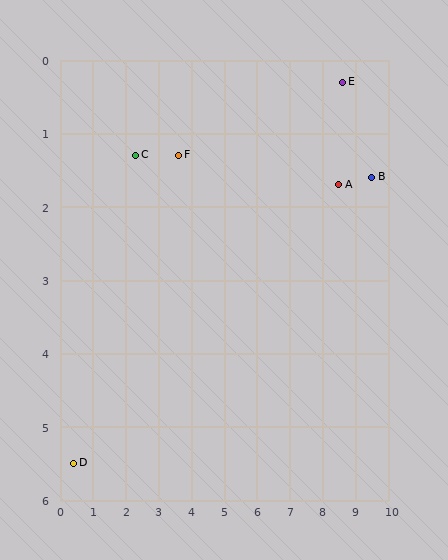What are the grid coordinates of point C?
Point C is at approximately (2.3, 1.3).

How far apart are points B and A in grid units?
Points B and A are about 1.0 grid units apart.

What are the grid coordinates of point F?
Point F is at approximately (3.6, 1.3).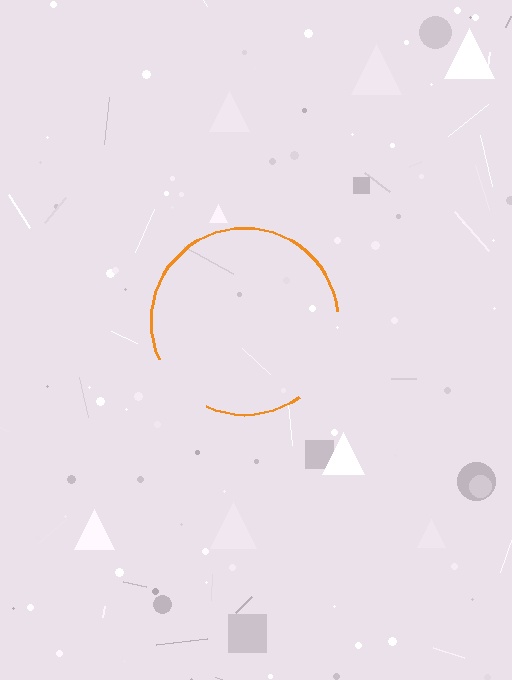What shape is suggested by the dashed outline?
The dashed outline suggests a circle.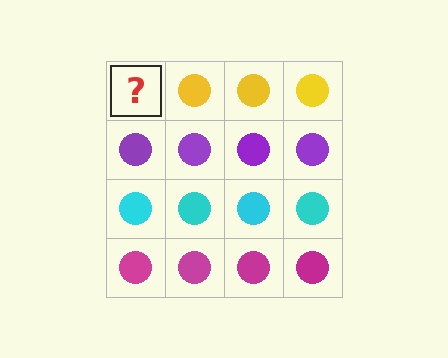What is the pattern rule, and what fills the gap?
The rule is that each row has a consistent color. The gap should be filled with a yellow circle.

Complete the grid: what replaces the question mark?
The question mark should be replaced with a yellow circle.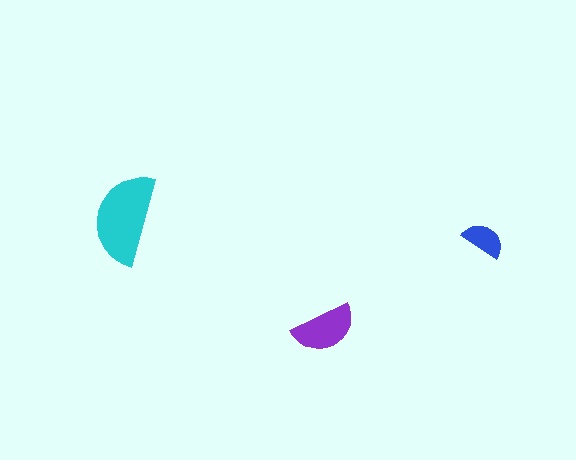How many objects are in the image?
There are 3 objects in the image.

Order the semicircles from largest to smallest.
the cyan one, the purple one, the blue one.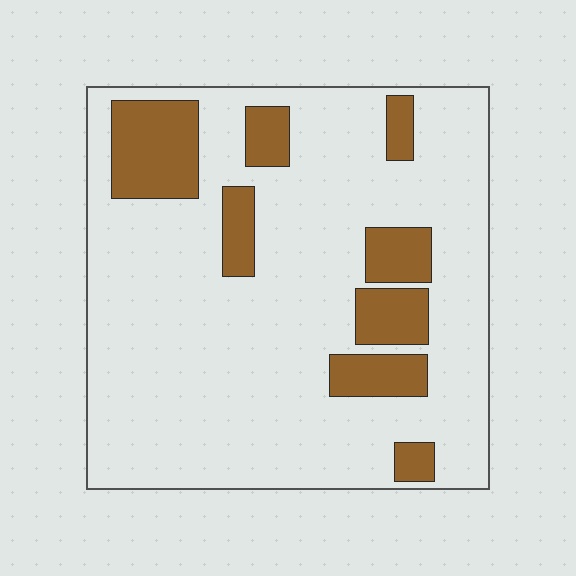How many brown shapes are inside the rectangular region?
8.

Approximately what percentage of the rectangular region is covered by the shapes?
Approximately 20%.